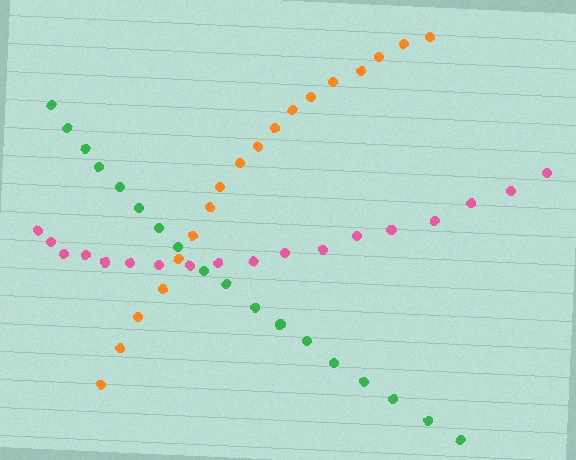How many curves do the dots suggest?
There are 3 distinct paths.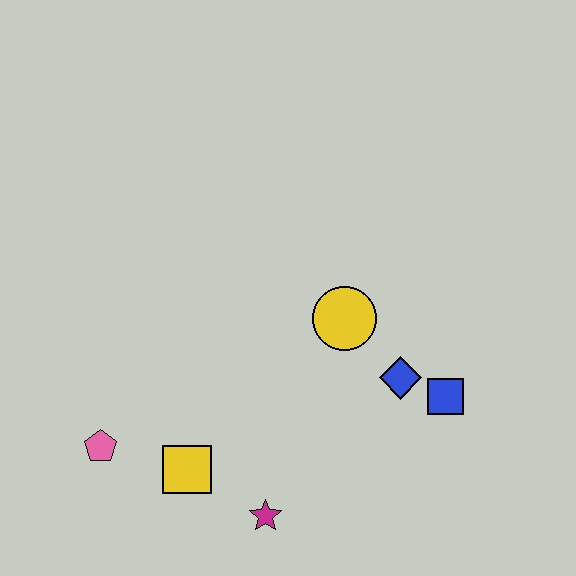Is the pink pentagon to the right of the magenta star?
No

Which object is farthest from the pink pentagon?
The blue square is farthest from the pink pentagon.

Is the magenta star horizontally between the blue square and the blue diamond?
No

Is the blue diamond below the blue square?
No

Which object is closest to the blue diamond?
The blue square is closest to the blue diamond.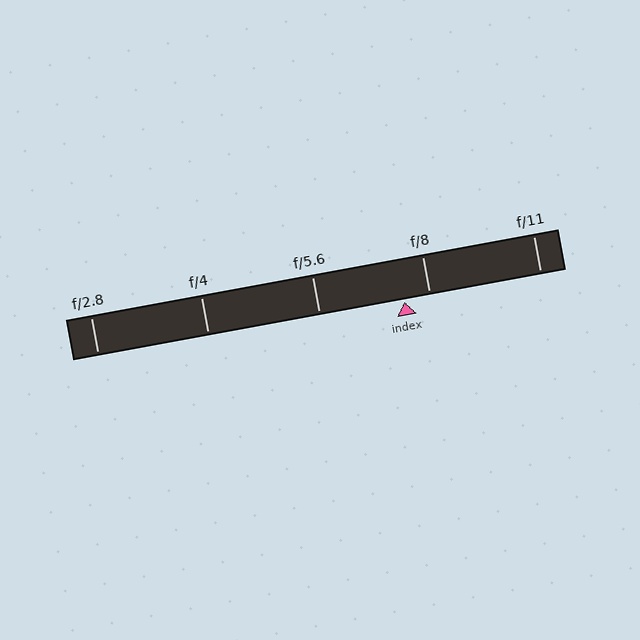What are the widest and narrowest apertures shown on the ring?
The widest aperture shown is f/2.8 and the narrowest is f/11.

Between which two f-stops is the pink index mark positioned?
The index mark is between f/5.6 and f/8.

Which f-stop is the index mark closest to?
The index mark is closest to f/8.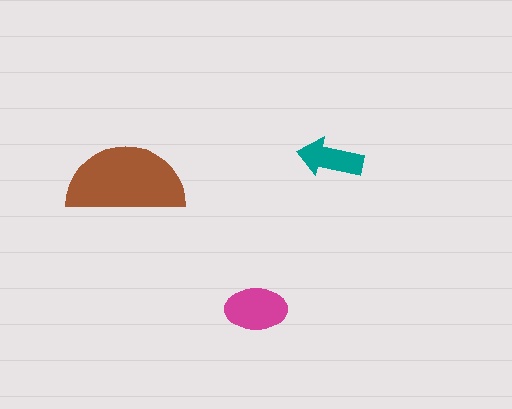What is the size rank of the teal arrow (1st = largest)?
3rd.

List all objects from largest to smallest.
The brown semicircle, the magenta ellipse, the teal arrow.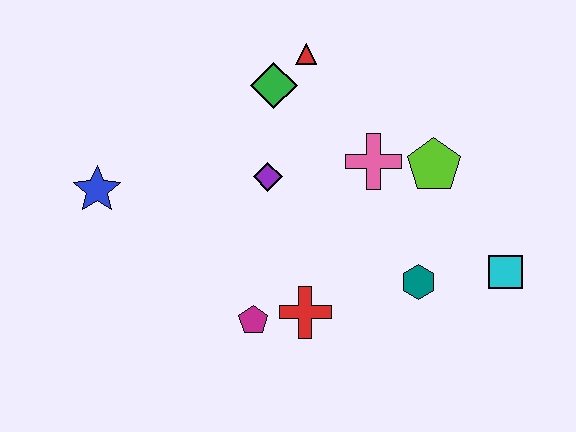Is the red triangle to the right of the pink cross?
No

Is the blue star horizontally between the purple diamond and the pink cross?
No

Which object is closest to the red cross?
The magenta pentagon is closest to the red cross.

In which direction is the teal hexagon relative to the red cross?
The teal hexagon is to the right of the red cross.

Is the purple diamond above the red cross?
Yes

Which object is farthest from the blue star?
The cyan square is farthest from the blue star.